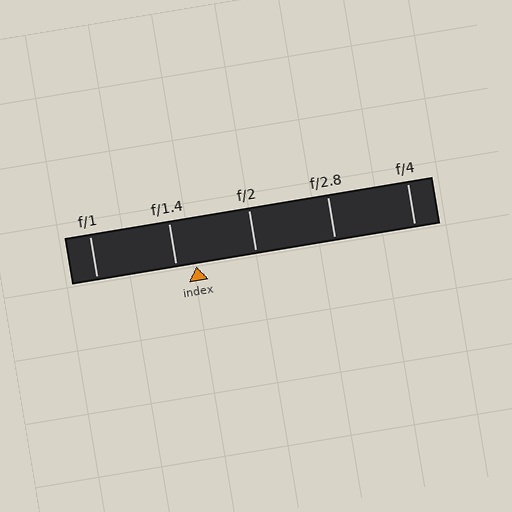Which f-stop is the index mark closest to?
The index mark is closest to f/1.4.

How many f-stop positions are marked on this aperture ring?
There are 5 f-stop positions marked.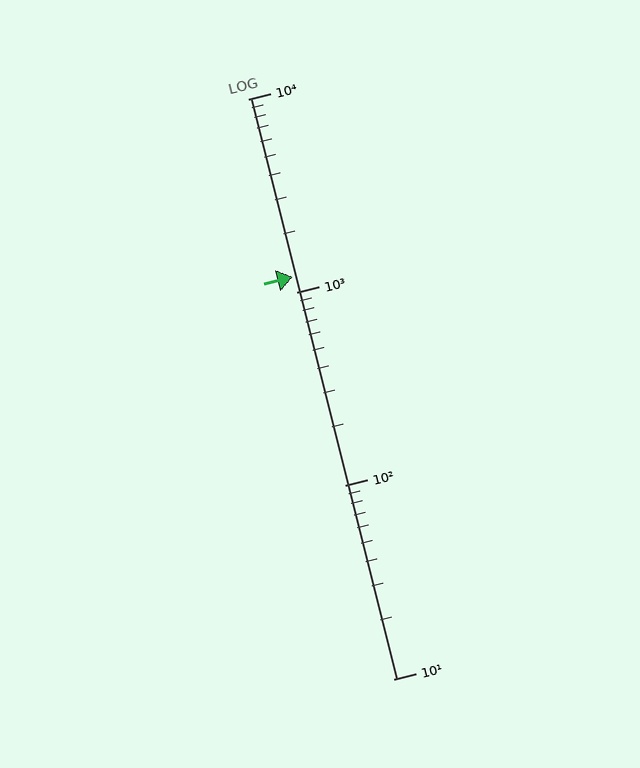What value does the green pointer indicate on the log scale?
The pointer indicates approximately 1200.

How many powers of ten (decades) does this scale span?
The scale spans 3 decades, from 10 to 10000.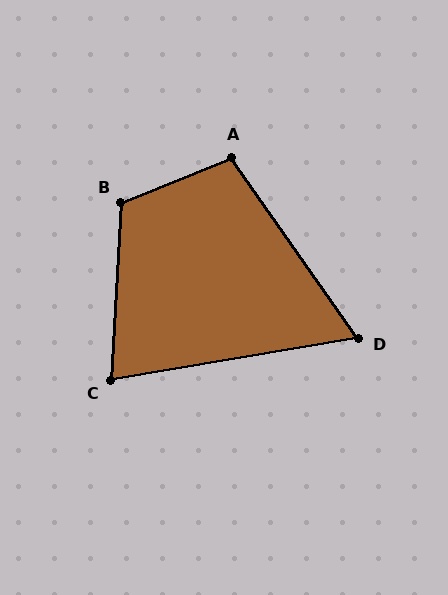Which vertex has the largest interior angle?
B, at approximately 115 degrees.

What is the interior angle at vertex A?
Approximately 103 degrees (obtuse).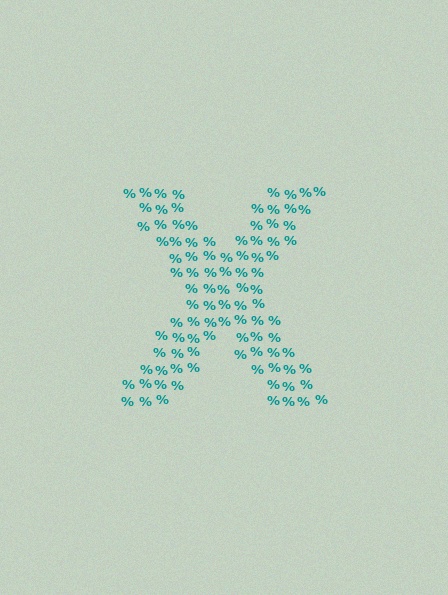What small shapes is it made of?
It is made of small percent signs.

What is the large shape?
The large shape is the letter X.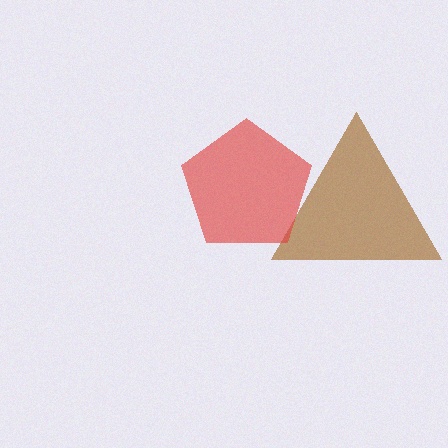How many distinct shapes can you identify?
There are 2 distinct shapes: a brown triangle, a red pentagon.